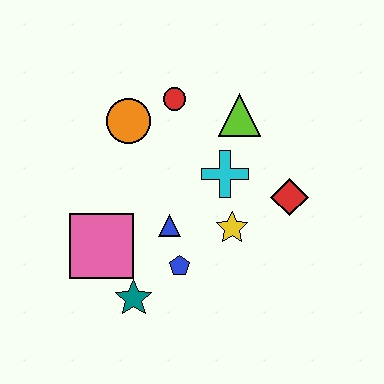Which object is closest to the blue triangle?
The blue pentagon is closest to the blue triangle.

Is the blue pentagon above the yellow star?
No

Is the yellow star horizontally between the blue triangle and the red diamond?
Yes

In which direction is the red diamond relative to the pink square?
The red diamond is to the right of the pink square.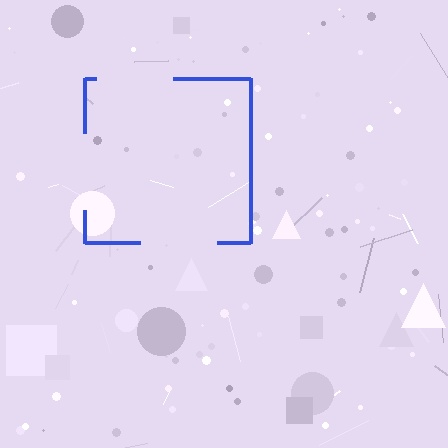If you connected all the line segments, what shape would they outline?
They would outline a square.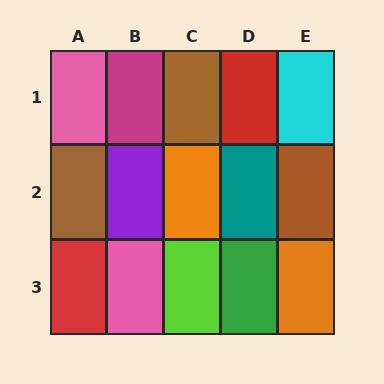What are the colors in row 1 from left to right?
Pink, magenta, brown, red, cyan.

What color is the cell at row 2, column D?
Teal.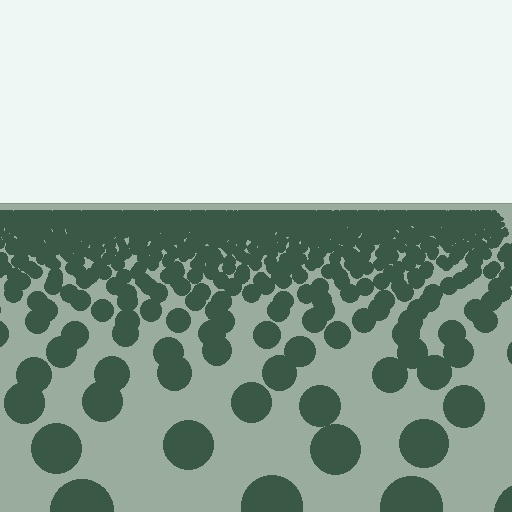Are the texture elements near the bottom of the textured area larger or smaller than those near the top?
Larger. Near the bottom, elements are closer to the viewer and appear at a bigger on-screen size.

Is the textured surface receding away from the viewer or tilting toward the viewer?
The surface is receding away from the viewer. Texture elements get smaller and denser toward the top.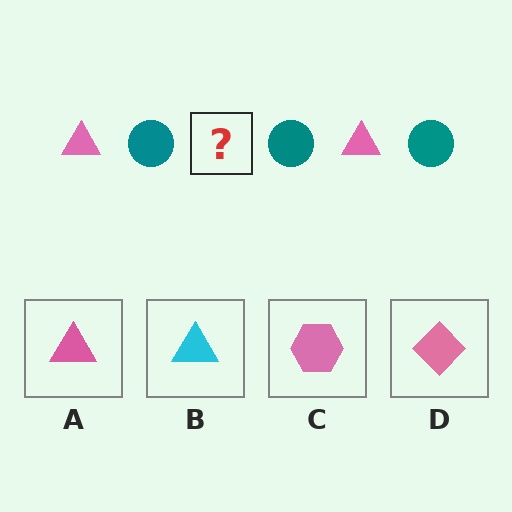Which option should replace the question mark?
Option A.